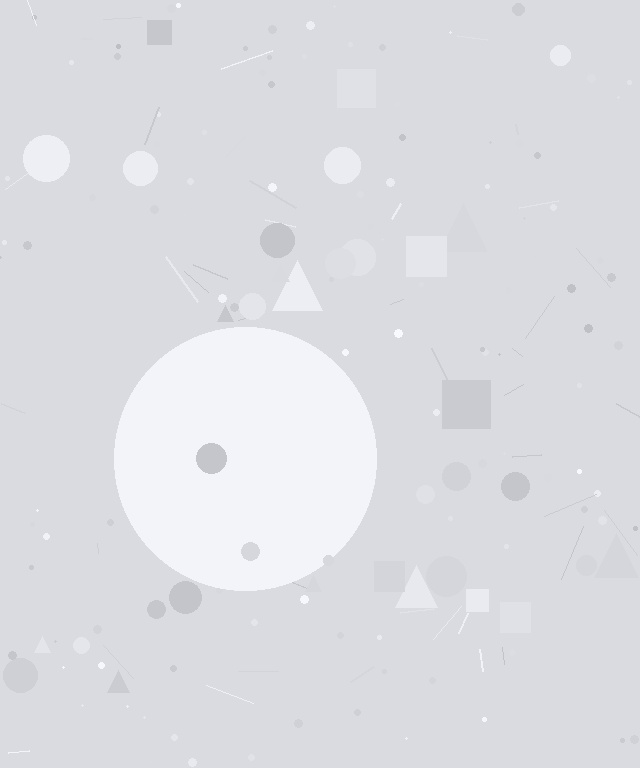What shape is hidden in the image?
A circle is hidden in the image.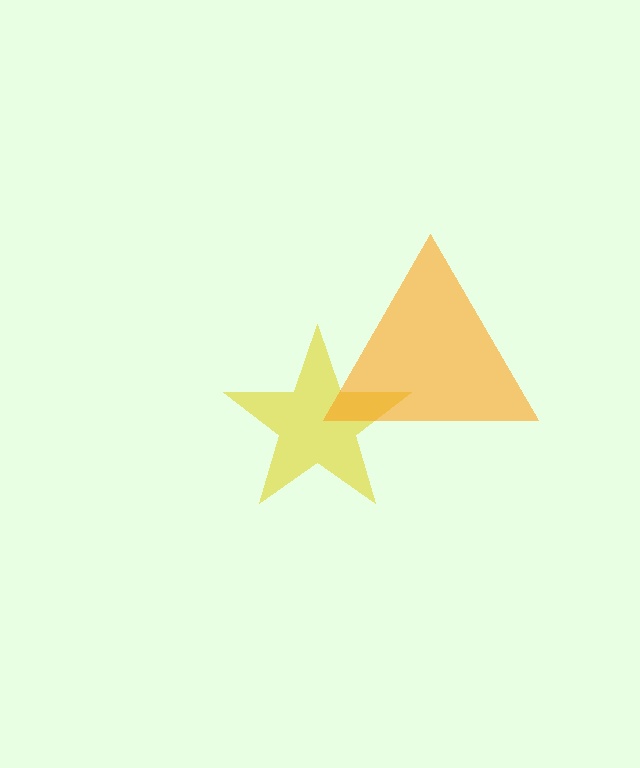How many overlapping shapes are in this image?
There are 2 overlapping shapes in the image.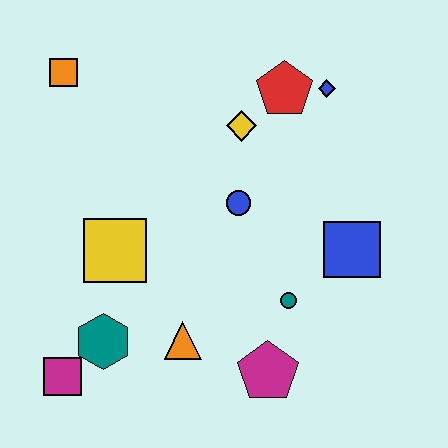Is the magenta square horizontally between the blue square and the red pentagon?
No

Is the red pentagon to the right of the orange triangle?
Yes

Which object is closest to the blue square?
The teal circle is closest to the blue square.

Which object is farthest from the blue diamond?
The magenta square is farthest from the blue diamond.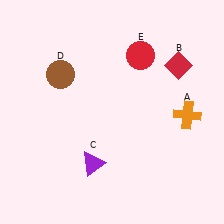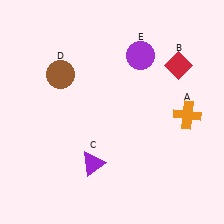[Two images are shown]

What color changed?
The circle (E) changed from red in Image 1 to purple in Image 2.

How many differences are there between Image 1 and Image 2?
There is 1 difference between the two images.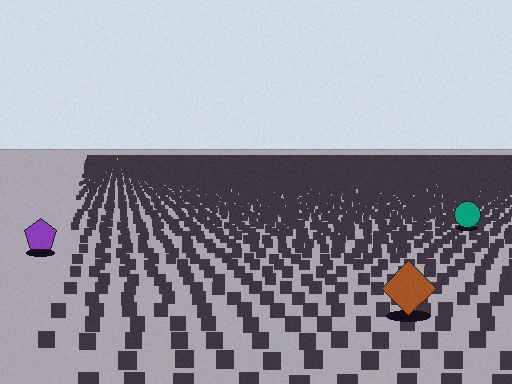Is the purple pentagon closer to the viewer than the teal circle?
Yes. The purple pentagon is closer — you can tell from the texture gradient: the ground texture is coarser near it.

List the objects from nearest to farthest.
From nearest to farthest: the brown diamond, the purple pentagon, the teal circle.